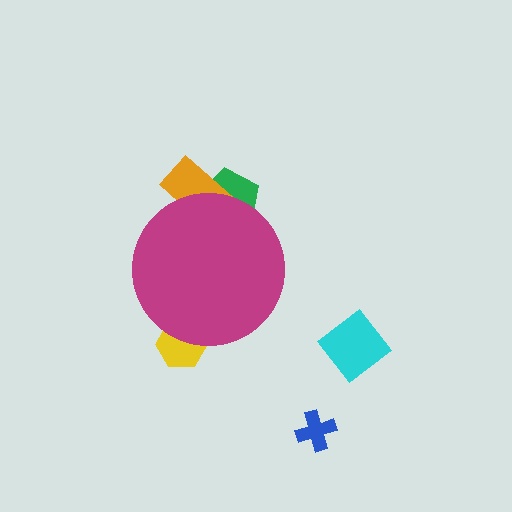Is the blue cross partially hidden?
No, the blue cross is fully visible.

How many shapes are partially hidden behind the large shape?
3 shapes are partially hidden.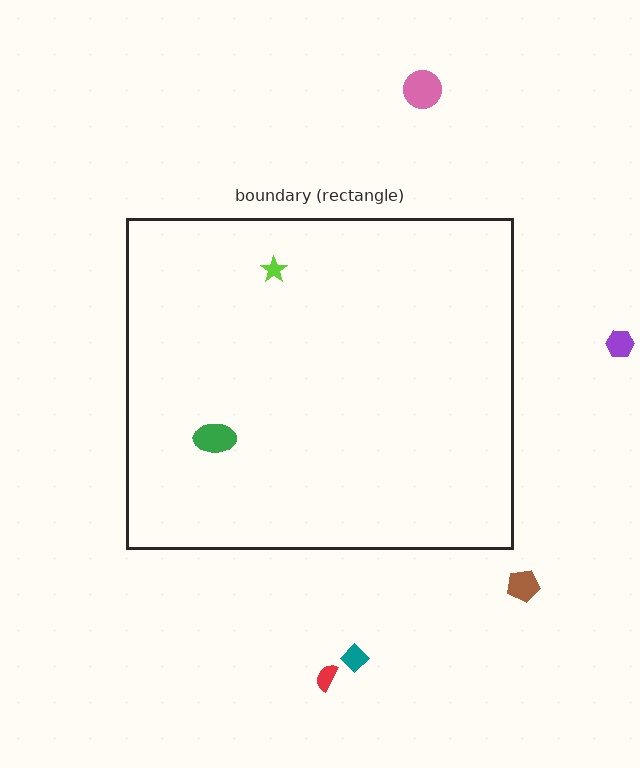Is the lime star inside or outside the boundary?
Inside.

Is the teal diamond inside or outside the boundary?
Outside.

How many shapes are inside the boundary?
2 inside, 5 outside.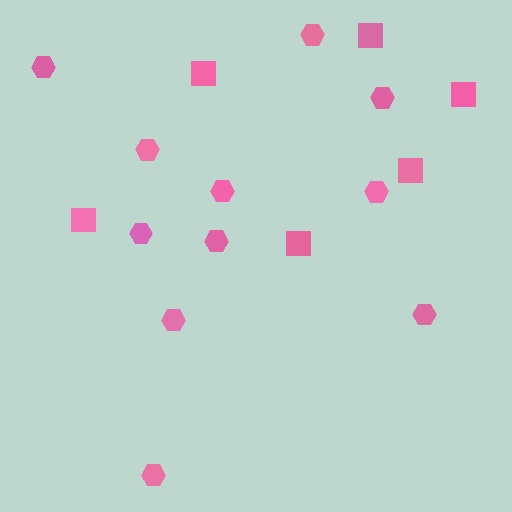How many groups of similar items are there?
There are 2 groups: one group of hexagons (11) and one group of squares (6).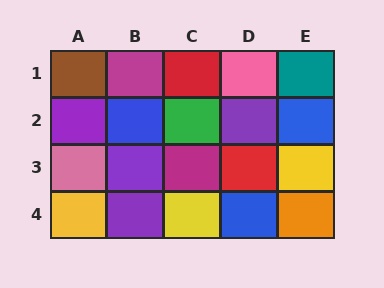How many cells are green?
1 cell is green.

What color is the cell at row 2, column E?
Blue.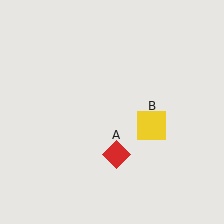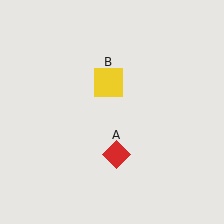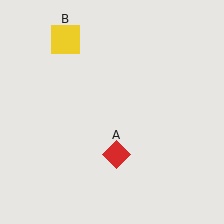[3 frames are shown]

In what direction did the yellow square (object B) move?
The yellow square (object B) moved up and to the left.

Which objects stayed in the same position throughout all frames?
Red diamond (object A) remained stationary.